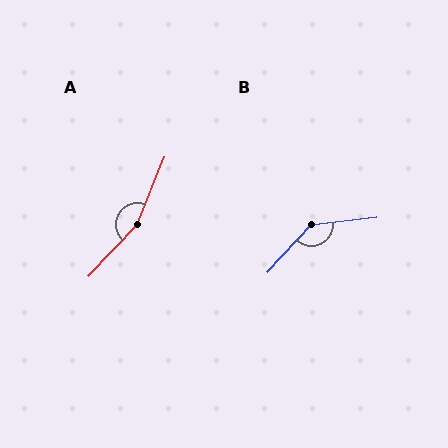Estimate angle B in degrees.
Approximately 139 degrees.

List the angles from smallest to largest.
B (139°), A (159°).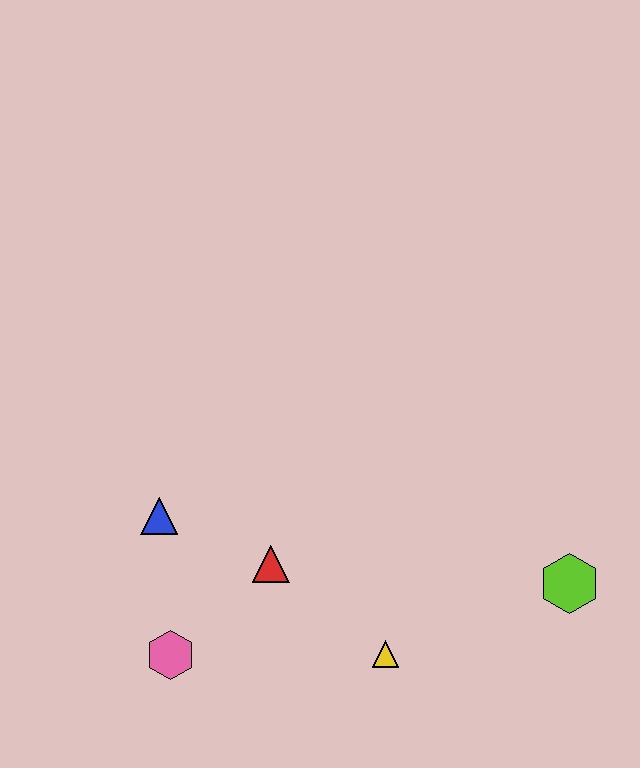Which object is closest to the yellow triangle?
The red triangle is closest to the yellow triangle.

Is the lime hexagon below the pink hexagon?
No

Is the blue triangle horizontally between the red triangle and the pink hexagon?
No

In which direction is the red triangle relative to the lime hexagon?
The red triangle is to the left of the lime hexagon.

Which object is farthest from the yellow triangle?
The blue triangle is farthest from the yellow triangle.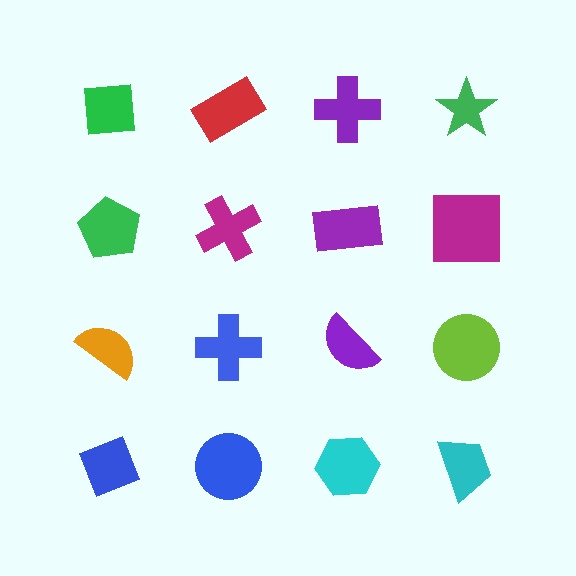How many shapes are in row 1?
4 shapes.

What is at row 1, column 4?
A green star.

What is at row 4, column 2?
A blue circle.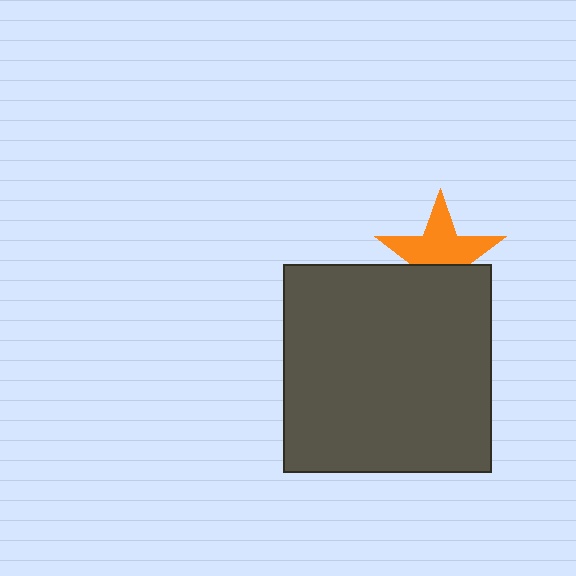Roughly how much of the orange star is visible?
About half of it is visible (roughly 61%).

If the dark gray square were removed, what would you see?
You would see the complete orange star.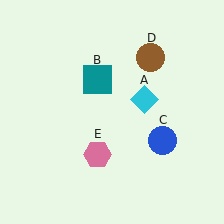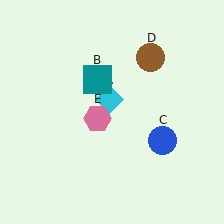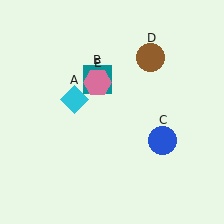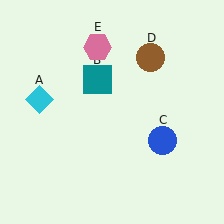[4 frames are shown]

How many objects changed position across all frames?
2 objects changed position: cyan diamond (object A), pink hexagon (object E).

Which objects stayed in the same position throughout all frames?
Teal square (object B) and blue circle (object C) and brown circle (object D) remained stationary.